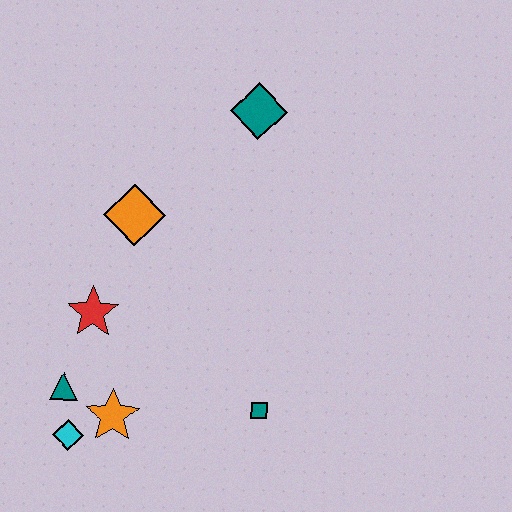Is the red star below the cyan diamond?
No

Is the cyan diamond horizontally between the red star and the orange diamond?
No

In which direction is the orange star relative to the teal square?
The orange star is to the left of the teal square.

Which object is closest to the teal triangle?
The cyan diamond is closest to the teal triangle.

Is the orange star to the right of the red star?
Yes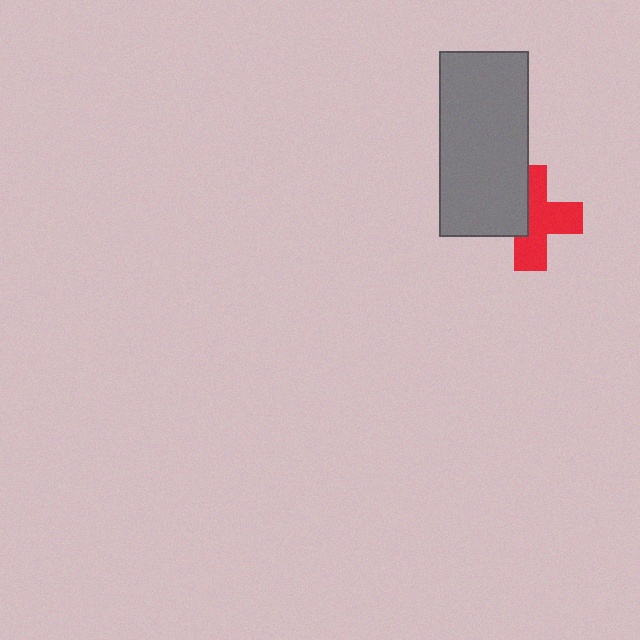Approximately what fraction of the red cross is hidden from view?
Roughly 39% of the red cross is hidden behind the gray rectangle.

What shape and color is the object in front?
The object in front is a gray rectangle.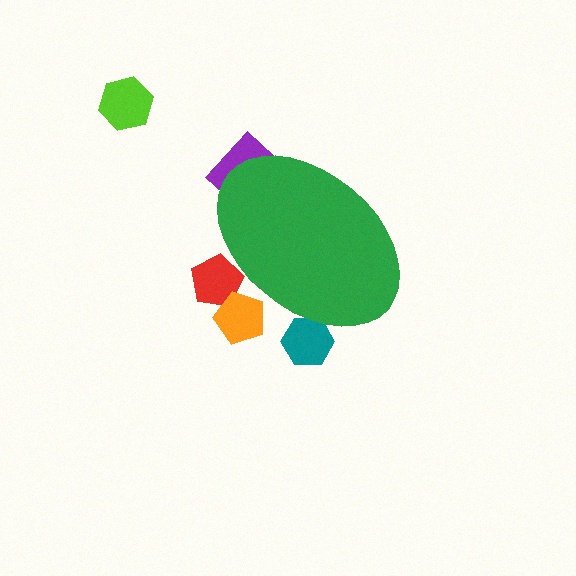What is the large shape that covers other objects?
A green ellipse.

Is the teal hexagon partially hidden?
Yes, the teal hexagon is partially hidden behind the green ellipse.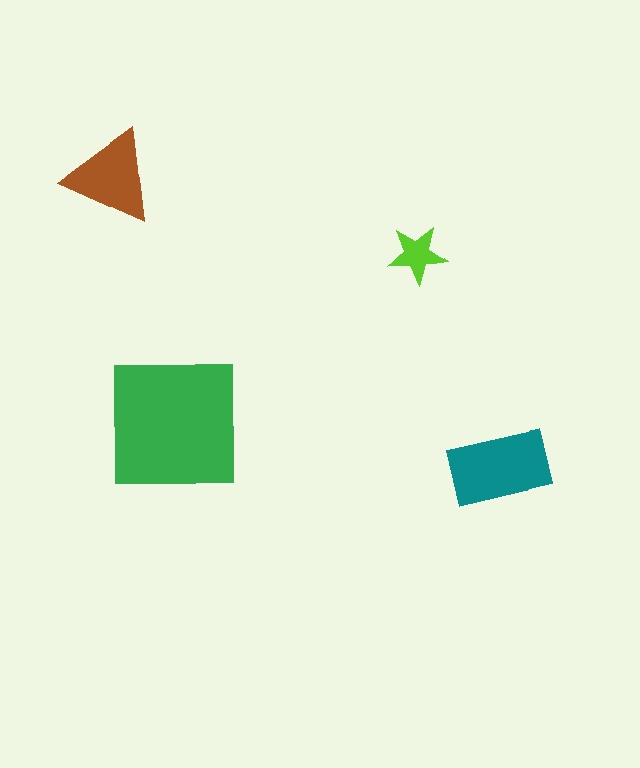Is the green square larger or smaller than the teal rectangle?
Larger.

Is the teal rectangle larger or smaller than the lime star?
Larger.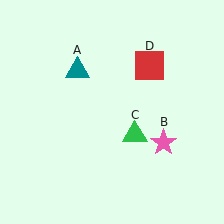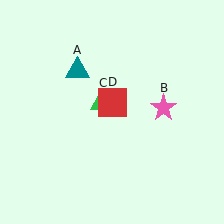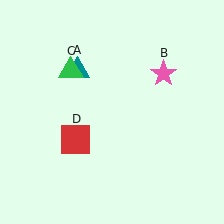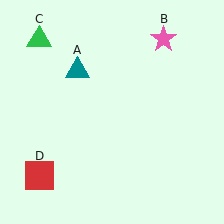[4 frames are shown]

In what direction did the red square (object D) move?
The red square (object D) moved down and to the left.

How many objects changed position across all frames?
3 objects changed position: pink star (object B), green triangle (object C), red square (object D).